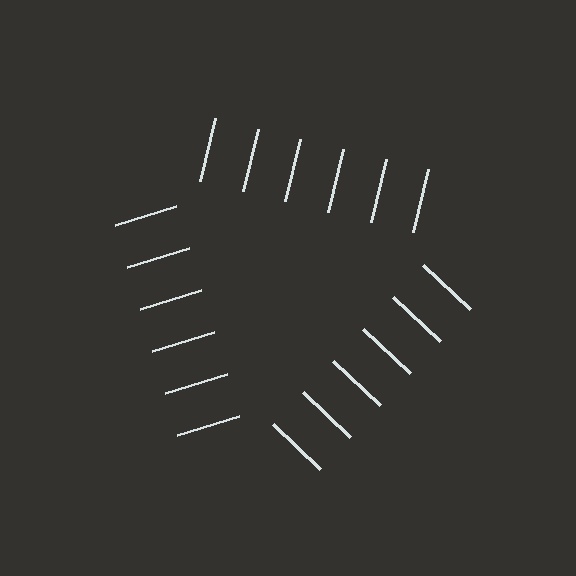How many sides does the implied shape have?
3 sides — the line-ends trace a triangle.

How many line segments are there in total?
18 — 6 along each of the 3 edges.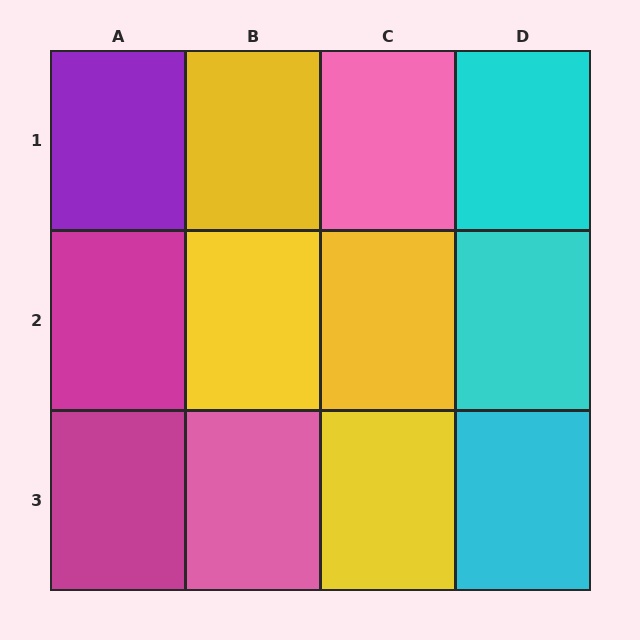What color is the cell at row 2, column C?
Yellow.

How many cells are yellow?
4 cells are yellow.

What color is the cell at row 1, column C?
Pink.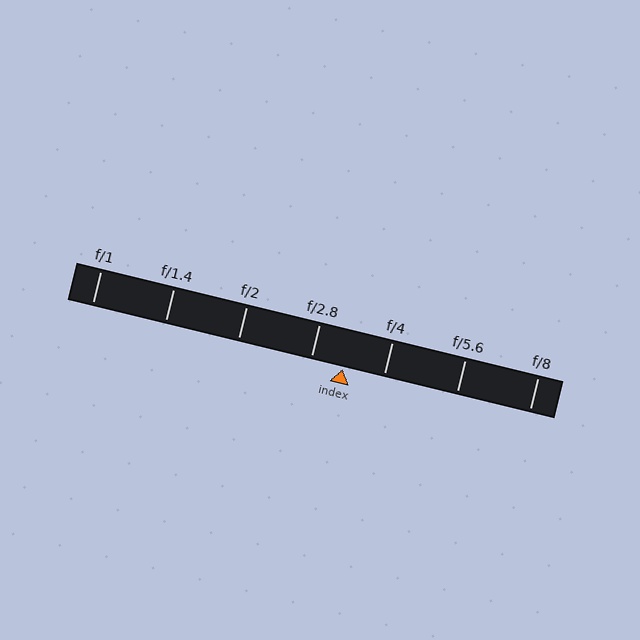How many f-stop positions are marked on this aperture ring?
There are 7 f-stop positions marked.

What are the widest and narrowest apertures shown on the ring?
The widest aperture shown is f/1 and the narrowest is f/8.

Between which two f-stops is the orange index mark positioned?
The index mark is between f/2.8 and f/4.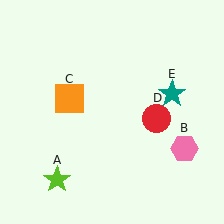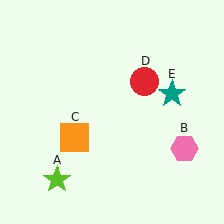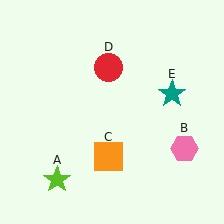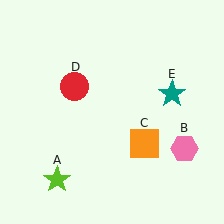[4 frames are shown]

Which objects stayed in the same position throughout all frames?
Lime star (object A) and pink hexagon (object B) and teal star (object E) remained stationary.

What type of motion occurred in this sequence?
The orange square (object C), red circle (object D) rotated counterclockwise around the center of the scene.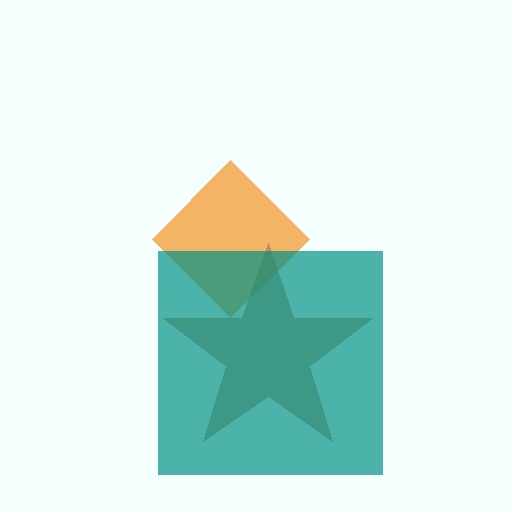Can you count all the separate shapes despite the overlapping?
Yes, there are 3 separate shapes.